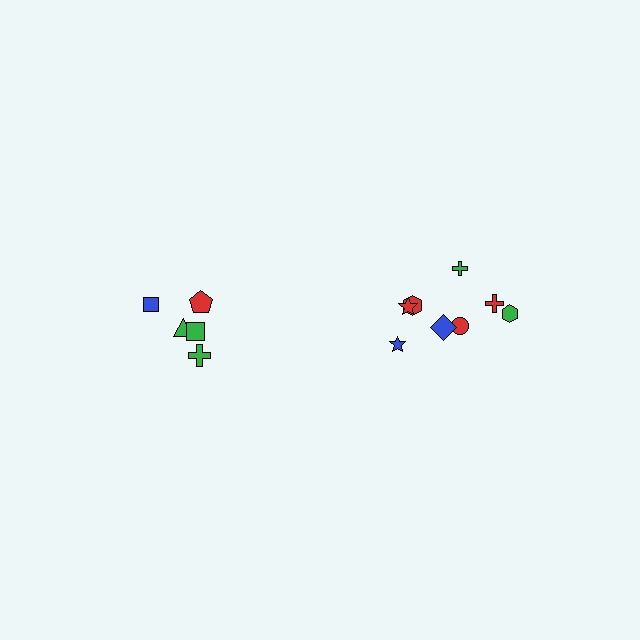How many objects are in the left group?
There are 5 objects.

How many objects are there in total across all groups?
There are 13 objects.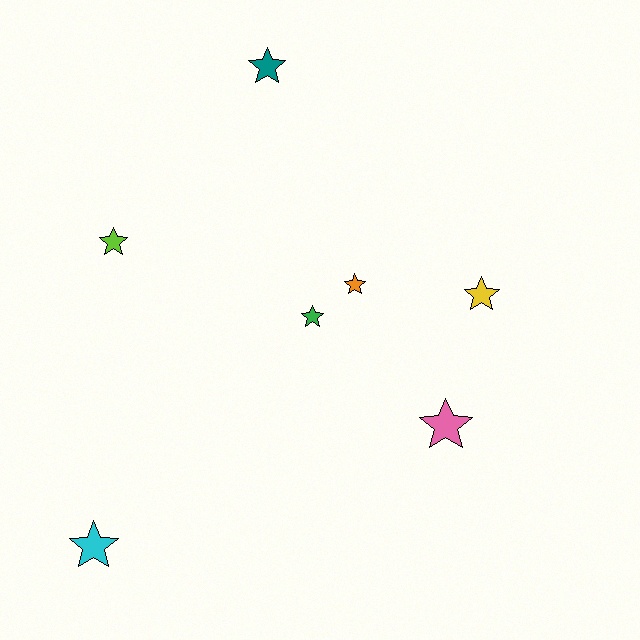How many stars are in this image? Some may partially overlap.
There are 7 stars.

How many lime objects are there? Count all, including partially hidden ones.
There is 1 lime object.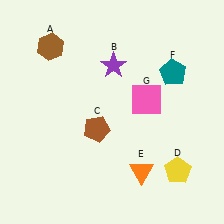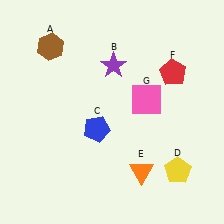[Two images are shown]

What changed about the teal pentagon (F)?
In Image 1, F is teal. In Image 2, it changed to red.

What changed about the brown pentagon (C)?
In Image 1, C is brown. In Image 2, it changed to blue.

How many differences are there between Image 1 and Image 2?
There are 2 differences between the two images.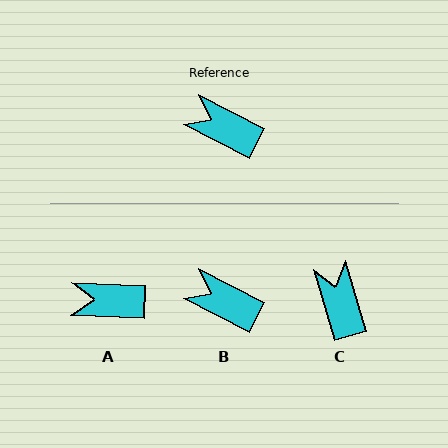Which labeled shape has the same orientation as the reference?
B.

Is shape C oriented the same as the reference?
No, it is off by about 46 degrees.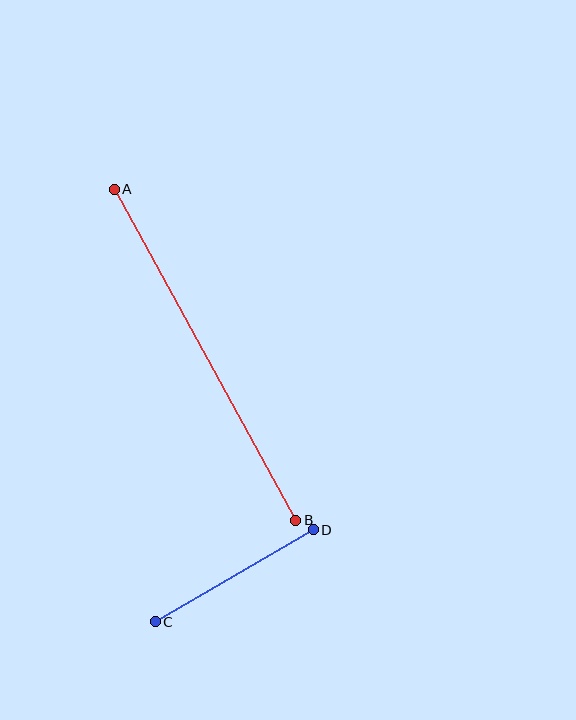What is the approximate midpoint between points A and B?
The midpoint is at approximately (205, 355) pixels.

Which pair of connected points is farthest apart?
Points A and B are farthest apart.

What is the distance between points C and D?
The distance is approximately 183 pixels.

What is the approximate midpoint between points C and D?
The midpoint is at approximately (234, 576) pixels.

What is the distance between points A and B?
The distance is approximately 378 pixels.